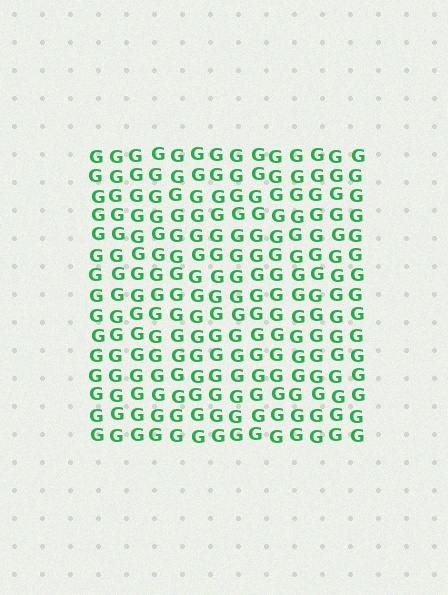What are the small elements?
The small elements are letter G's.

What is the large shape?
The large shape is a square.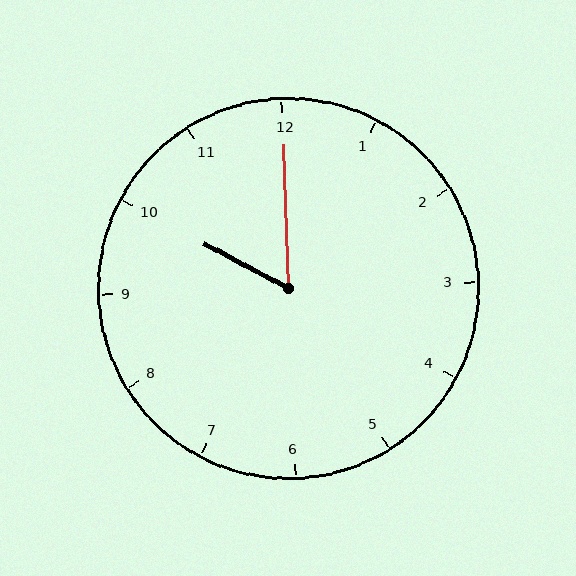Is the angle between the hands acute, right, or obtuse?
It is acute.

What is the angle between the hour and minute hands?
Approximately 60 degrees.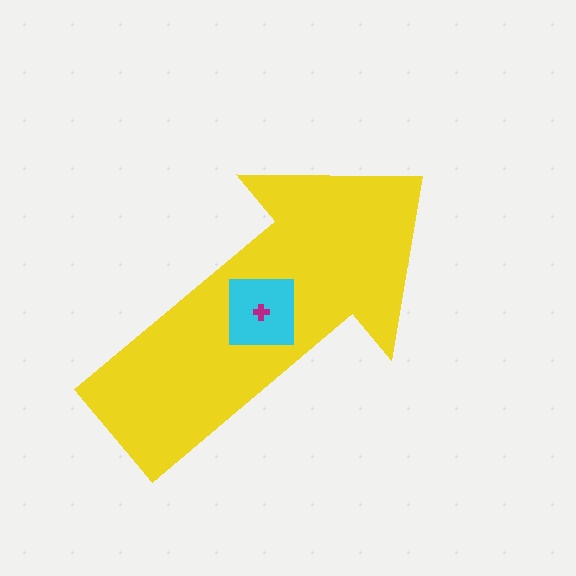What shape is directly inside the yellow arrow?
The cyan square.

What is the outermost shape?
The yellow arrow.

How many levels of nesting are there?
3.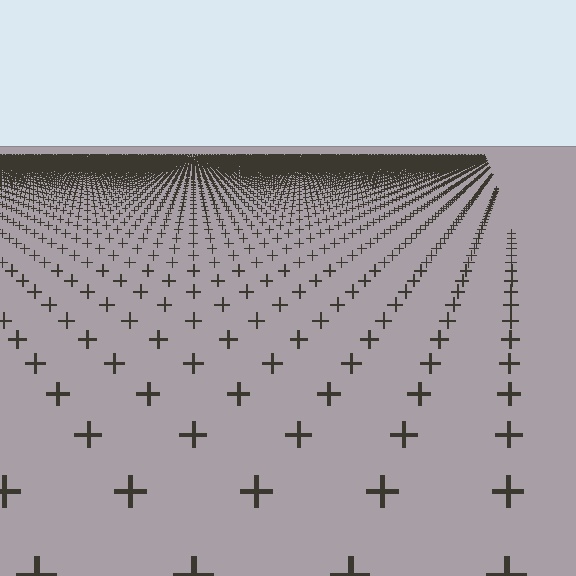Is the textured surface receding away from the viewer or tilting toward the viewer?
The surface is receding away from the viewer. Texture elements get smaller and denser toward the top.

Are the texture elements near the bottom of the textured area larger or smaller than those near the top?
Larger. Near the bottom, elements are closer to the viewer and appear at a bigger on-screen size.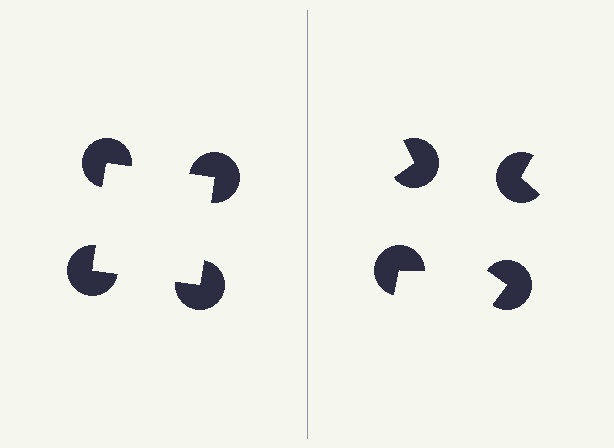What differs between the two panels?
The pac-man discs are positioned identically on both sides; only the wedge orientations differ. On the left they align to a square; on the right they are misaligned.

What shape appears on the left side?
An illusory square.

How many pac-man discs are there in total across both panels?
8 — 4 on each side.